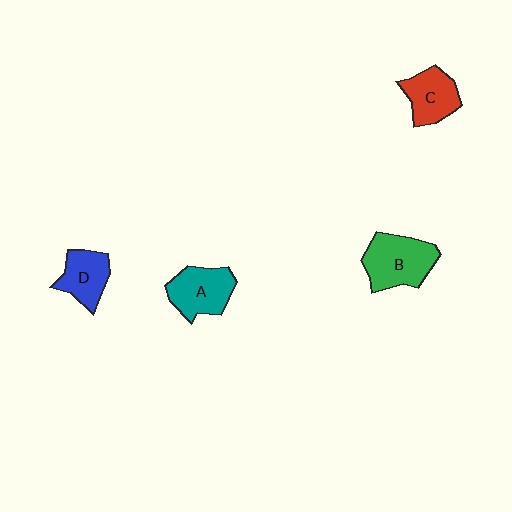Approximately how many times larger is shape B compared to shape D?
Approximately 1.4 times.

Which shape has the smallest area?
Shape D (blue).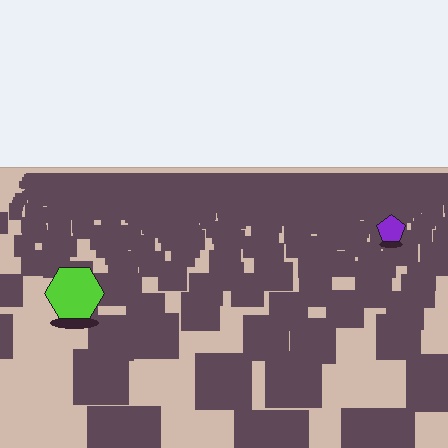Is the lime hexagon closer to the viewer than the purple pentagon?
Yes. The lime hexagon is closer — you can tell from the texture gradient: the ground texture is coarser near it.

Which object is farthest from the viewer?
The purple pentagon is farthest from the viewer. It appears smaller and the ground texture around it is denser.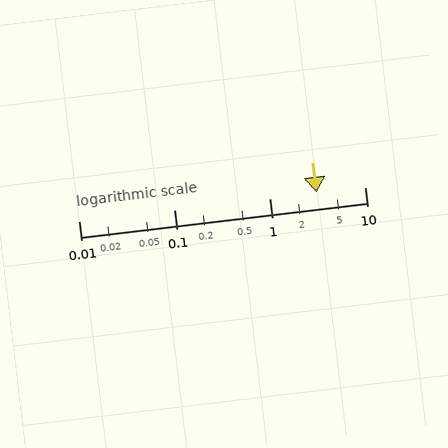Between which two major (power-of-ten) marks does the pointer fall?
The pointer is between 1 and 10.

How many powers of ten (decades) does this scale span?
The scale spans 3 decades, from 0.01 to 10.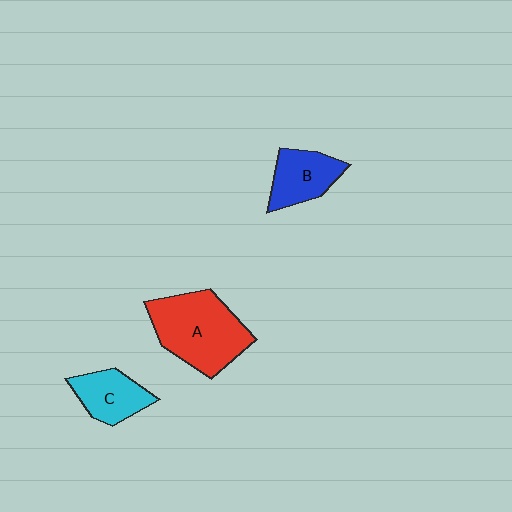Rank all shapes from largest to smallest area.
From largest to smallest: A (red), B (blue), C (cyan).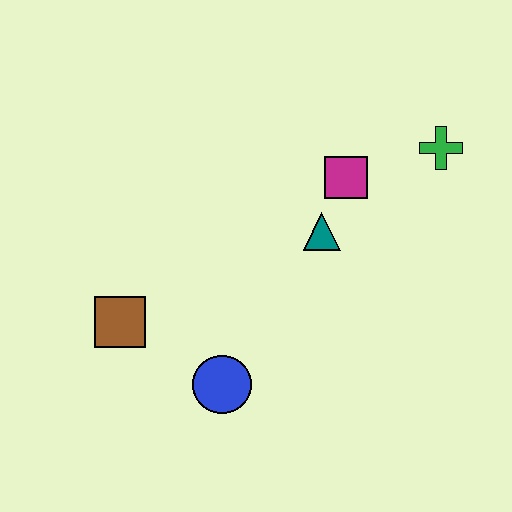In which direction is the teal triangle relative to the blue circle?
The teal triangle is above the blue circle.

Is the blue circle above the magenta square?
No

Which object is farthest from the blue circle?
The green cross is farthest from the blue circle.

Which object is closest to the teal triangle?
The magenta square is closest to the teal triangle.